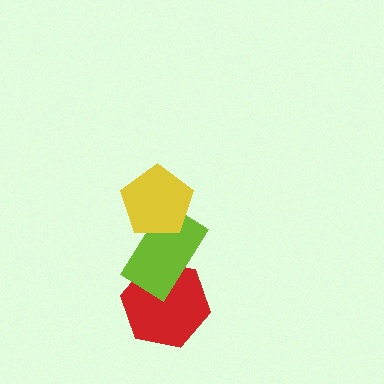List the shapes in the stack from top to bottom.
From top to bottom: the yellow pentagon, the lime rectangle, the red hexagon.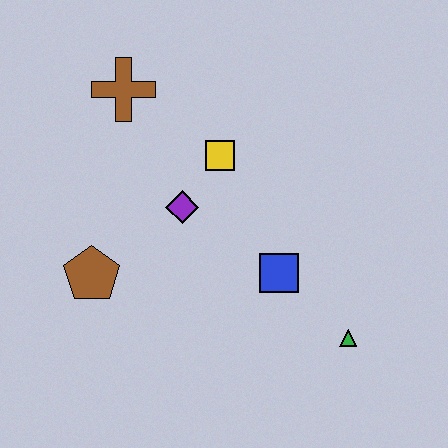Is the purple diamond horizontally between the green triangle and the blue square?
No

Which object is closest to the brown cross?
The yellow square is closest to the brown cross.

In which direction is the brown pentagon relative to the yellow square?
The brown pentagon is to the left of the yellow square.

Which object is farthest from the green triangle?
The brown cross is farthest from the green triangle.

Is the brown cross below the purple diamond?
No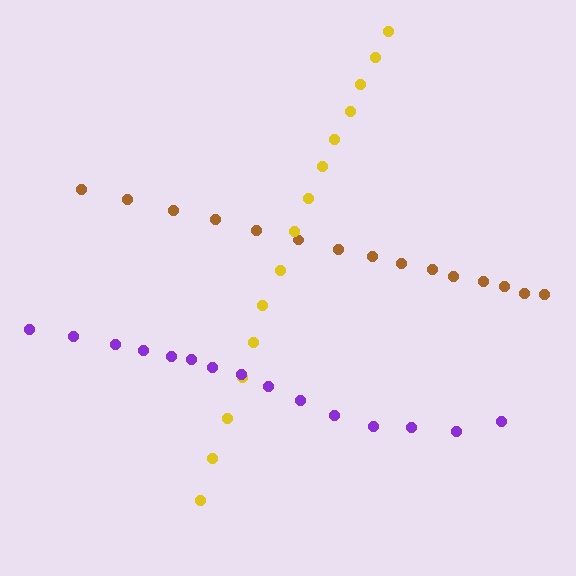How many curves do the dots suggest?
There are 3 distinct paths.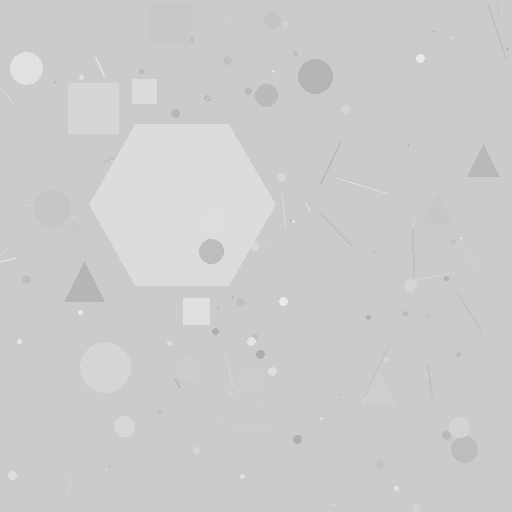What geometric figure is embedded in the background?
A hexagon is embedded in the background.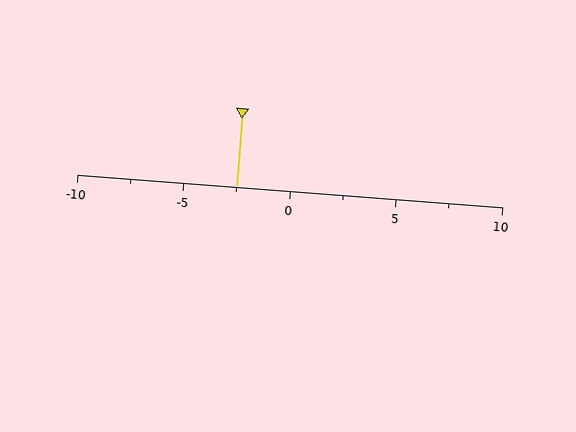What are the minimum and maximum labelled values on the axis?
The axis runs from -10 to 10.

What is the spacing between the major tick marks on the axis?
The major ticks are spaced 5 apart.